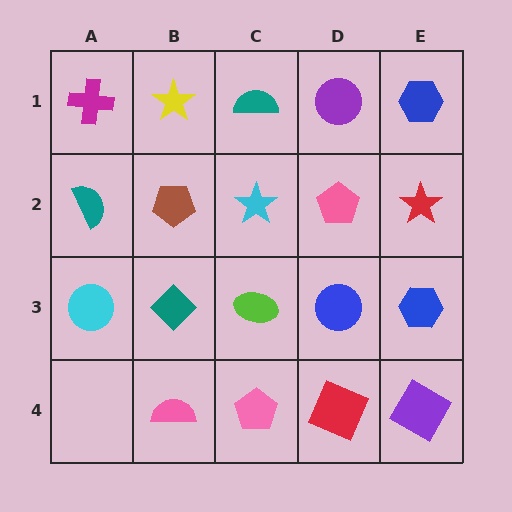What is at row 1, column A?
A magenta cross.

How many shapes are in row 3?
5 shapes.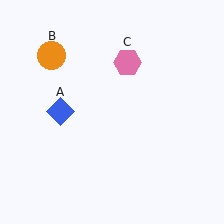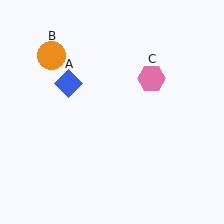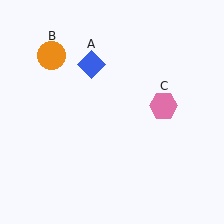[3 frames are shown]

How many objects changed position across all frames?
2 objects changed position: blue diamond (object A), pink hexagon (object C).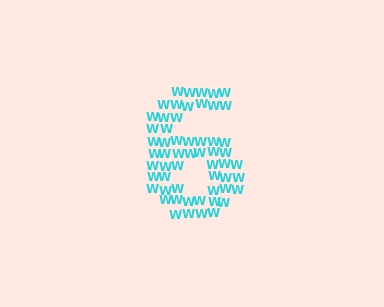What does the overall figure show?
The overall figure shows the digit 6.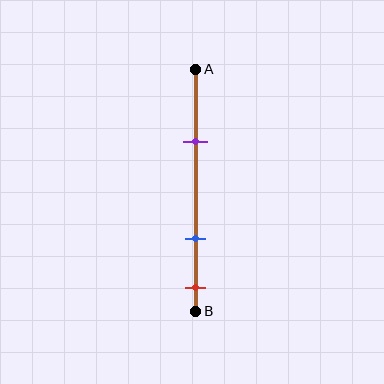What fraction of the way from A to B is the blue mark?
The blue mark is approximately 70% (0.7) of the way from A to B.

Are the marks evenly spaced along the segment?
No, the marks are not evenly spaced.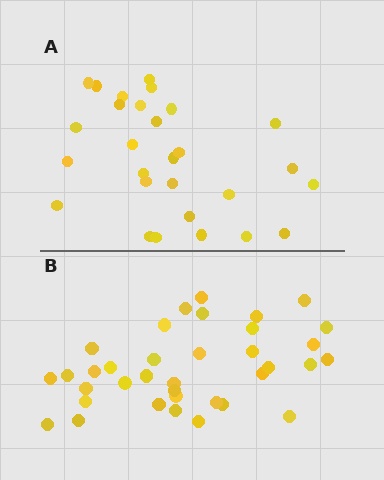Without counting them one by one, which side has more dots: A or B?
Region B (the bottom region) has more dots.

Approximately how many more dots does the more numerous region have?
Region B has roughly 8 or so more dots than region A.